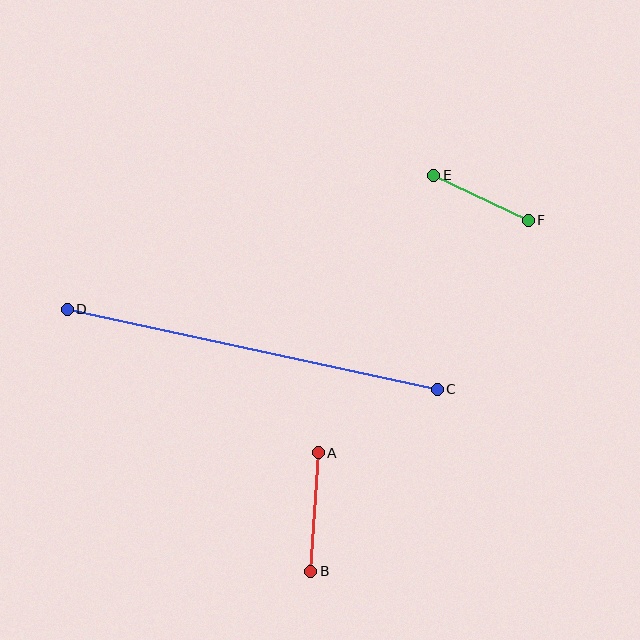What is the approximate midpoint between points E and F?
The midpoint is at approximately (481, 198) pixels.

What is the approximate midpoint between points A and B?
The midpoint is at approximately (314, 512) pixels.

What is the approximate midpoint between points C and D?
The midpoint is at approximately (252, 349) pixels.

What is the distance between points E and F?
The distance is approximately 105 pixels.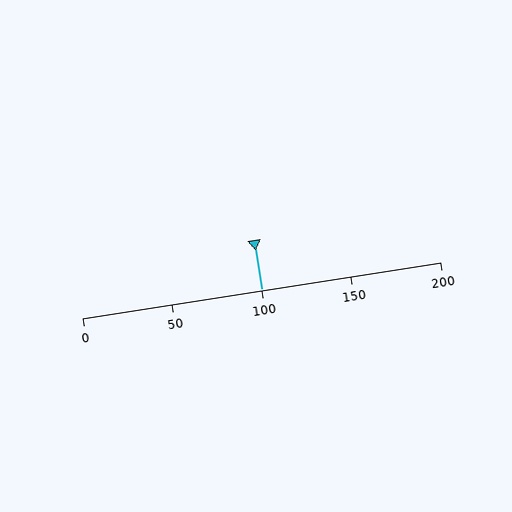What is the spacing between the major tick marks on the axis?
The major ticks are spaced 50 apart.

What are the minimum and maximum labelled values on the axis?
The axis runs from 0 to 200.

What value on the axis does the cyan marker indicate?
The marker indicates approximately 100.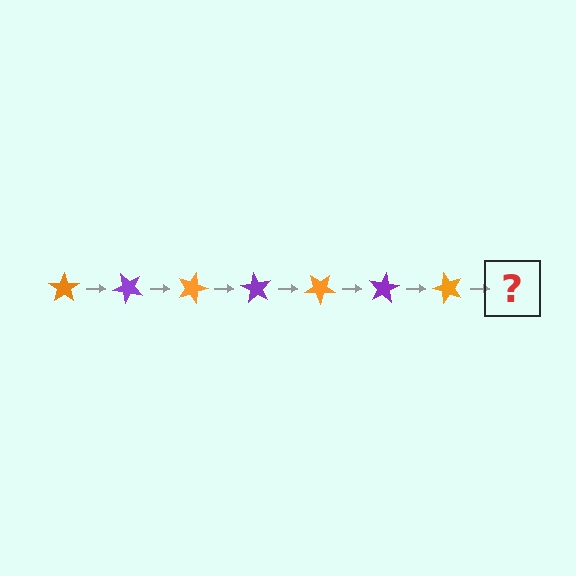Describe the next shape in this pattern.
It should be a purple star, rotated 315 degrees from the start.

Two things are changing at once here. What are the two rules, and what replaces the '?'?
The two rules are that it rotates 45 degrees each step and the color cycles through orange and purple. The '?' should be a purple star, rotated 315 degrees from the start.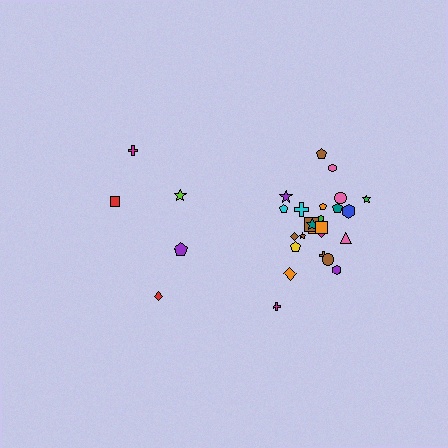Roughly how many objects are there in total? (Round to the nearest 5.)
Roughly 30 objects in total.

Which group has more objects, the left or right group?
The right group.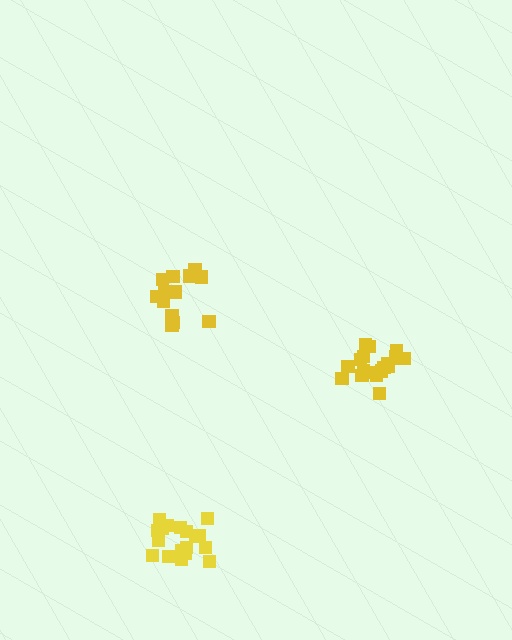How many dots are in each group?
Group 1: 14 dots, Group 2: 18 dots, Group 3: 19 dots (51 total).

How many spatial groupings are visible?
There are 3 spatial groupings.